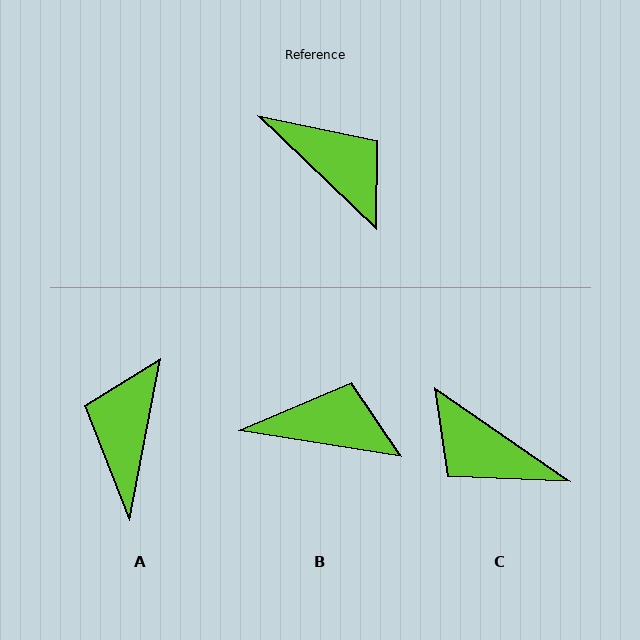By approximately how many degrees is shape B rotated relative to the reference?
Approximately 35 degrees counter-clockwise.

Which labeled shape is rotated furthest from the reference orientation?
C, about 171 degrees away.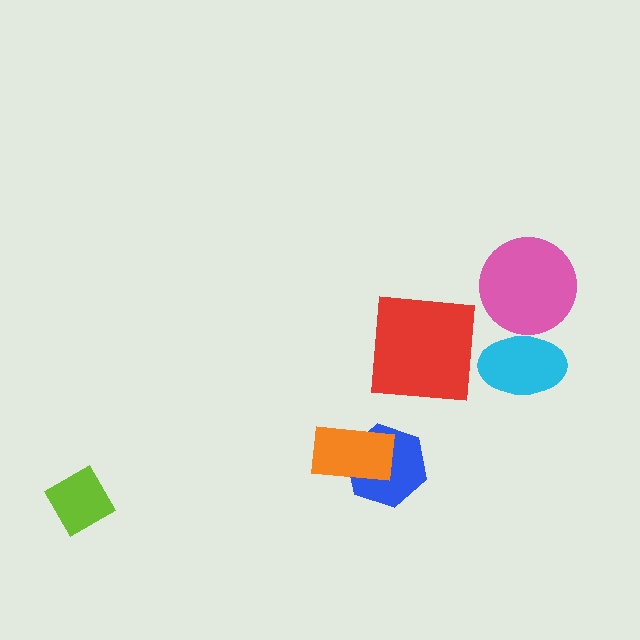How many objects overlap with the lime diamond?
0 objects overlap with the lime diamond.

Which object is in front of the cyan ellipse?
The pink circle is in front of the cyan ellipse.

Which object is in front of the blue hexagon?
The orange rectangle is in front of the blue hexagon.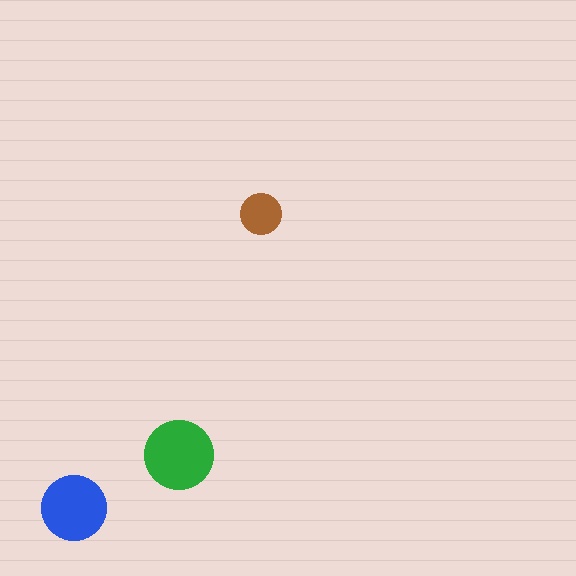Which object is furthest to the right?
The brown circle is rightmost.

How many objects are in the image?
There are 3 objects in the image.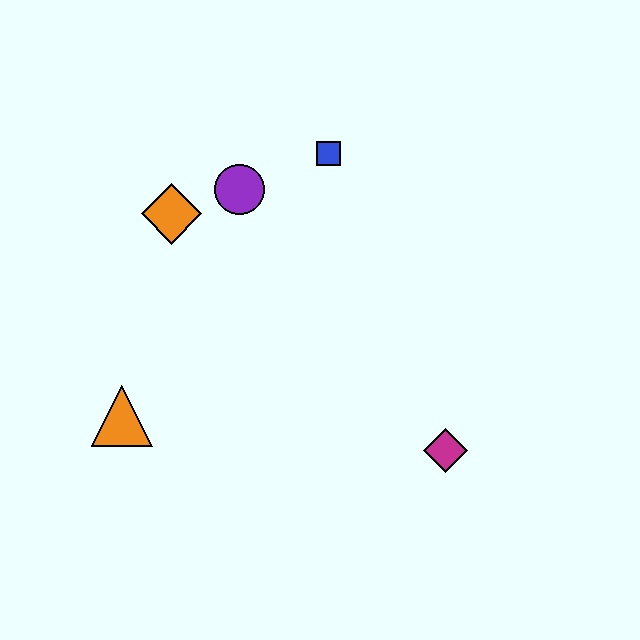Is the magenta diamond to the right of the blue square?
Yes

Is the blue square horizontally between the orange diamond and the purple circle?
No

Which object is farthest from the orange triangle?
The blue square is farthest from the orange triangle.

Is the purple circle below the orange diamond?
No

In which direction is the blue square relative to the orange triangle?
The blue square is above the orange triangle.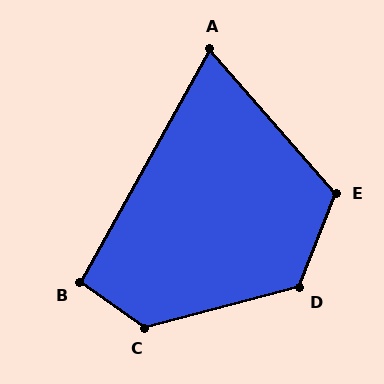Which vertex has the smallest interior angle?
A, at approximately 70 degrees.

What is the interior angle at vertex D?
Approximately 126 degrees (obtuse).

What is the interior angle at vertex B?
Approximately 96 degrees (obtuse).